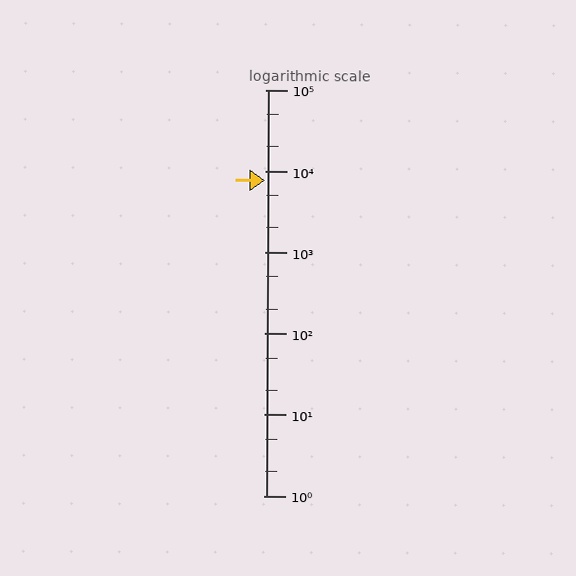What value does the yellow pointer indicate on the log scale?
The pointer indicates approximately 7700.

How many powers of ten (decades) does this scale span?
The scale spans 5 decades, from 1 to 100000.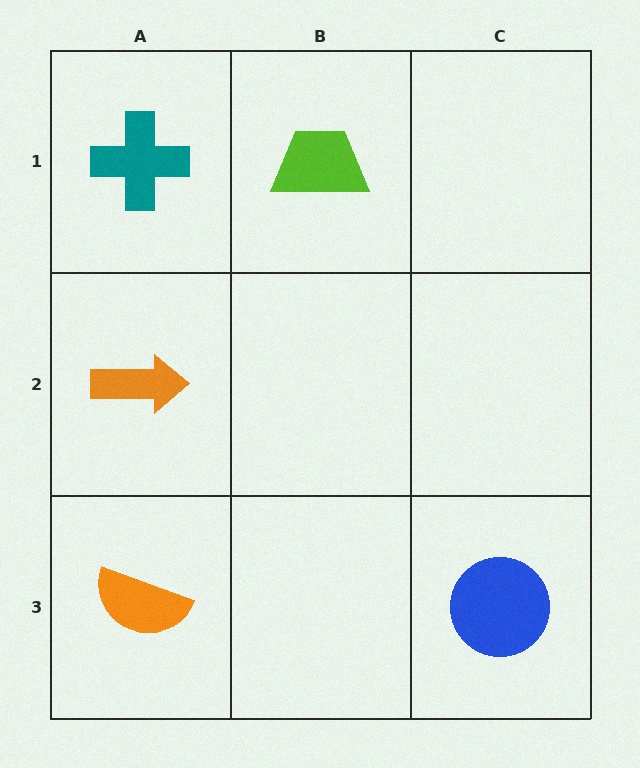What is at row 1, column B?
A lime trapezoid.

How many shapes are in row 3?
2 shapes.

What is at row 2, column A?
An orange arrow.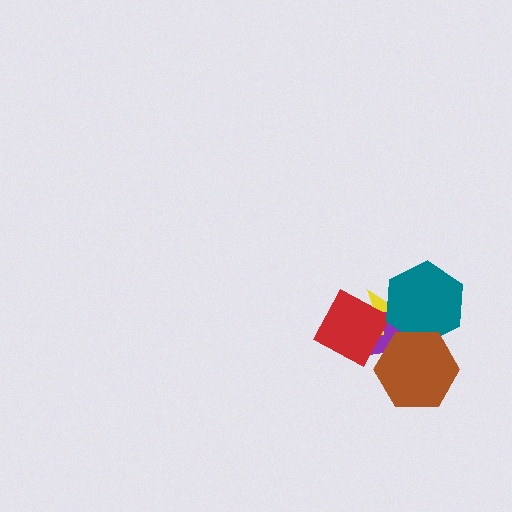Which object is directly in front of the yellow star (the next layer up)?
The purple cross is directly in front of the yellow star.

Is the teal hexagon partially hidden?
Yes, it is partially covered by another shape.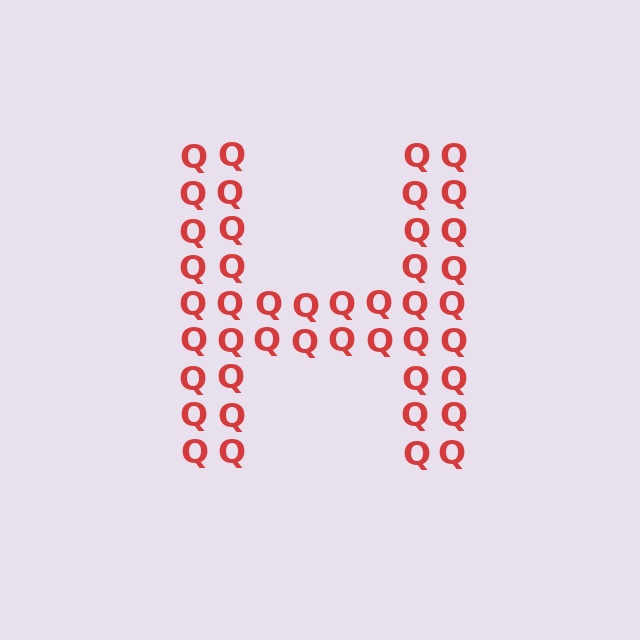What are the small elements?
The small elements are letter Q's.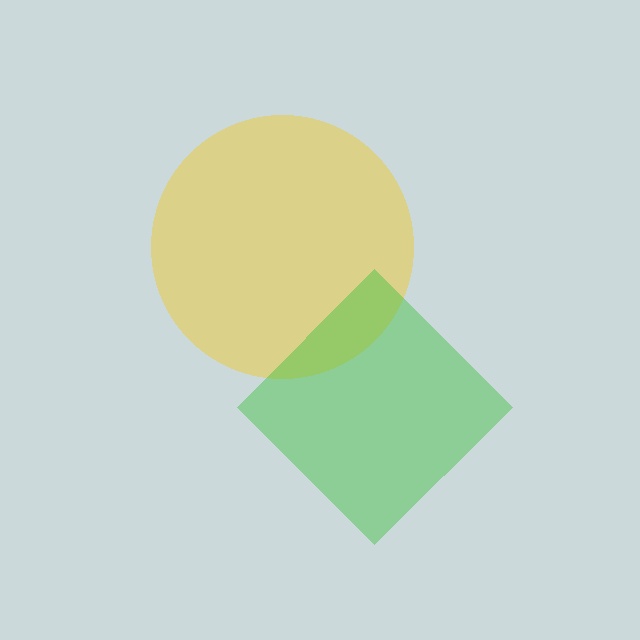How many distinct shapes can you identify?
There are 2 distinct shapes: a yellow circle, a green diamond.